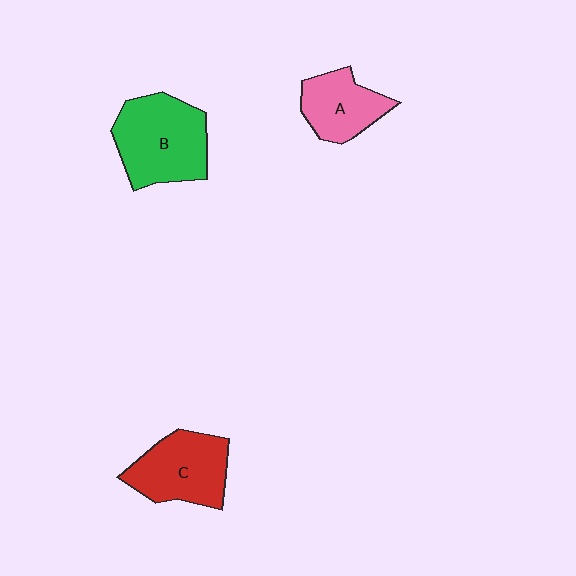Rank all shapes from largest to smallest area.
From largest to smallest: B (green), C (red), A (pink).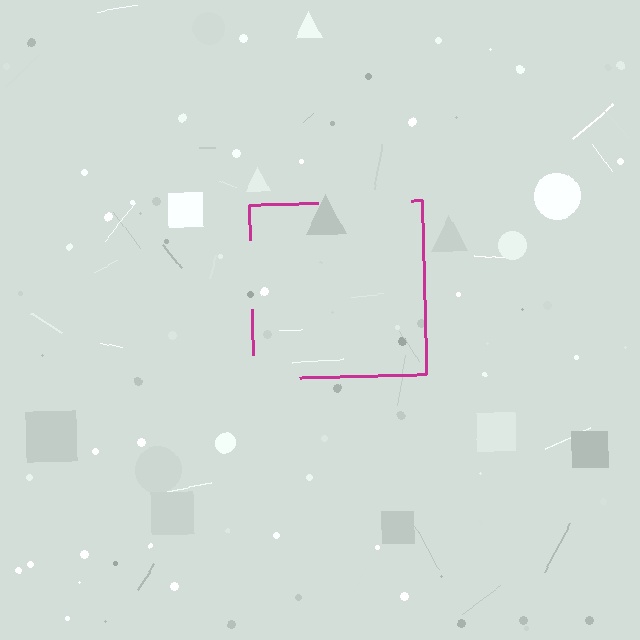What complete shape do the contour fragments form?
The contour fragments form a square.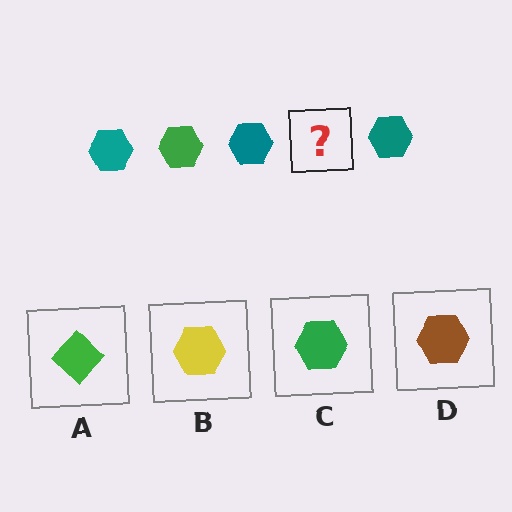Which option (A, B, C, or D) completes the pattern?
C.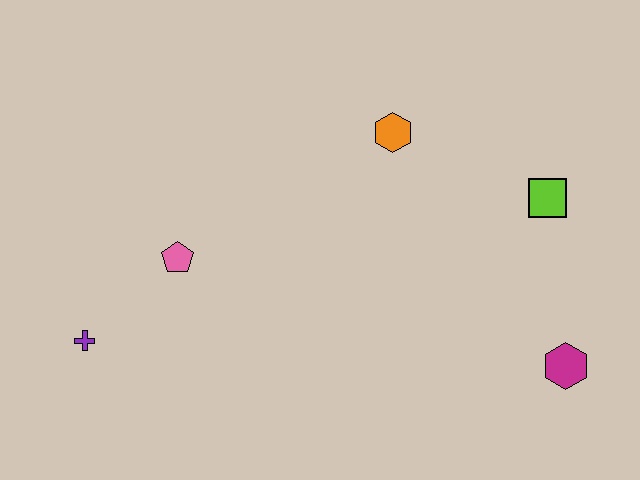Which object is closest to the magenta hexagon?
The lime square is closest to the magenta hexagon.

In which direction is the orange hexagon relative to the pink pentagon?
The orange hexagon is to the right of the pink pentagon.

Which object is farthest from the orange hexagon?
The purple cross is farthest from the orange hexagon.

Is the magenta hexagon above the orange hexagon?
No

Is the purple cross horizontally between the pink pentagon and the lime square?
No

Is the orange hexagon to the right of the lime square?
No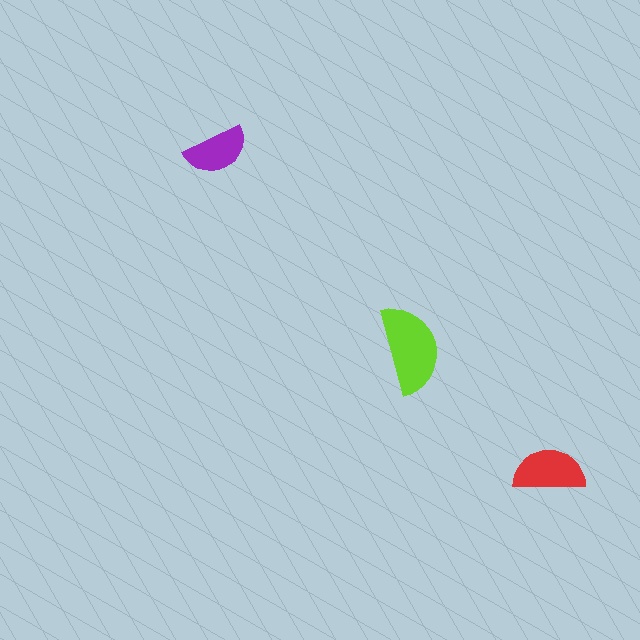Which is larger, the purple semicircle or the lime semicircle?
The lime one.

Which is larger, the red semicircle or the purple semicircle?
The red one.